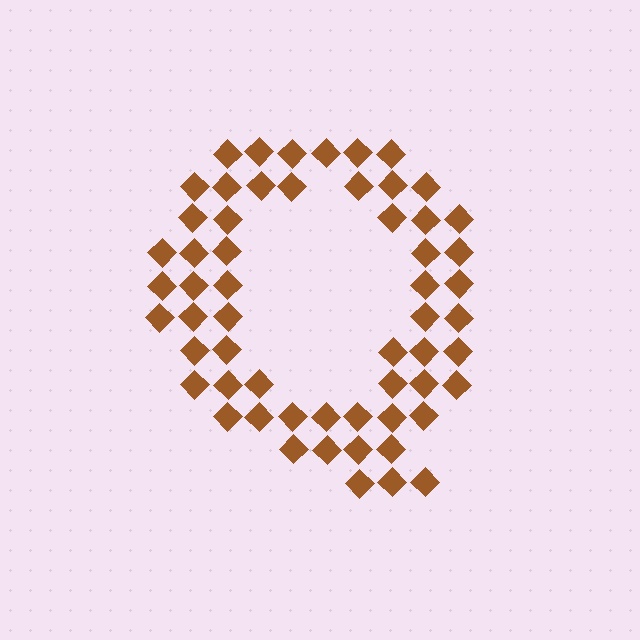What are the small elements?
The small elements are diamonds.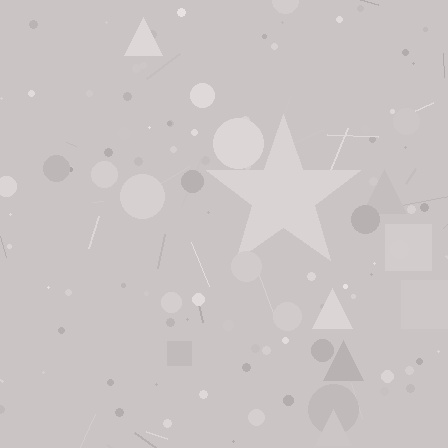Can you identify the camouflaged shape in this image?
The camouflaged shape is a star.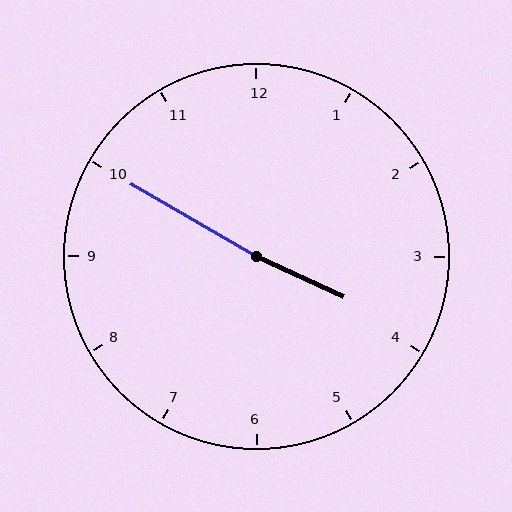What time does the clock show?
3:50.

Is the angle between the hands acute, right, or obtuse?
It is obtuse.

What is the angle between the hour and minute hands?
Approximately 175 degrees.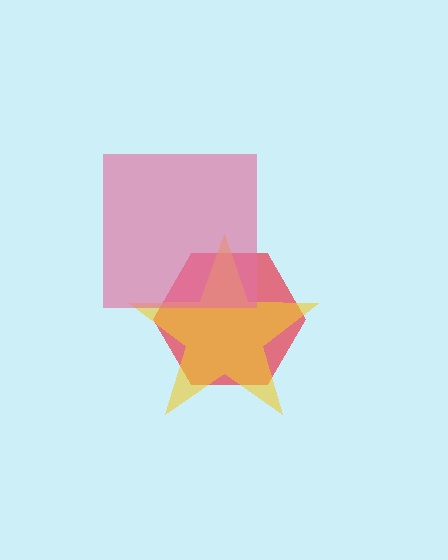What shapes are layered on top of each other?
The layered shapes are: a red hexagon, a yellow star, a pink square.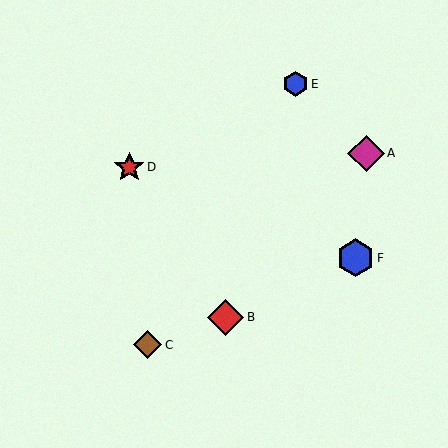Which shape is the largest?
The blue hexagon (labeled F) is the largest.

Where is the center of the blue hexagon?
The center of the blue hexagon is at (356, 258).